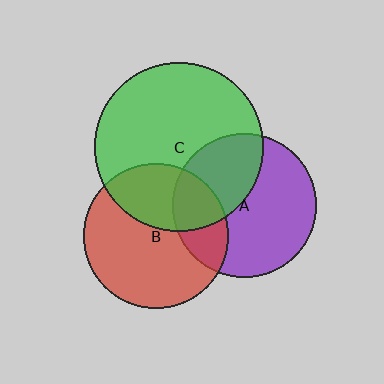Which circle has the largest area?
Circle C (green).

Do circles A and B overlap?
Yes.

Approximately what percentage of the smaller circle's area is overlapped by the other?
Approximately 25%.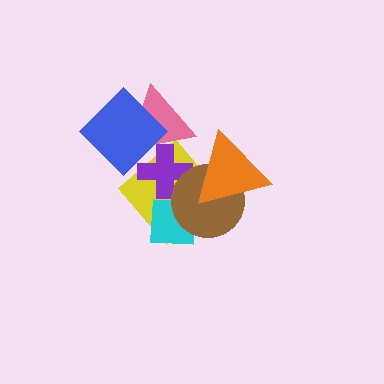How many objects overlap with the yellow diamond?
4 objects overlap with the yellow diamond.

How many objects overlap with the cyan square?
3 objects overlap with the cyan square.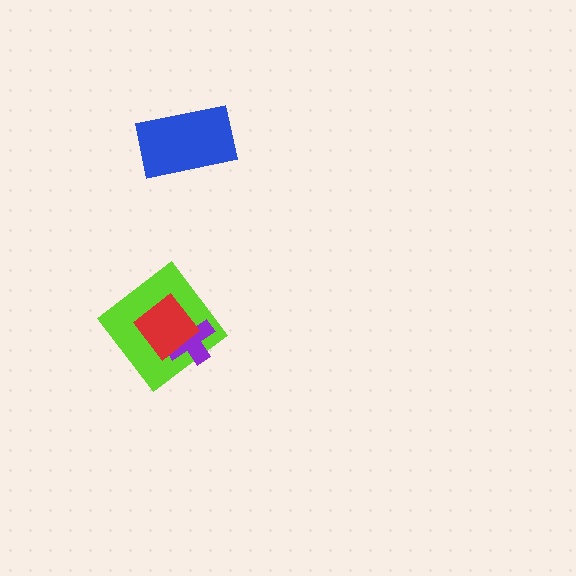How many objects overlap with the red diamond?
2 objects overlap with the red diamond.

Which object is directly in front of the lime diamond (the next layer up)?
The purple cross is directly in front of the lime diamond.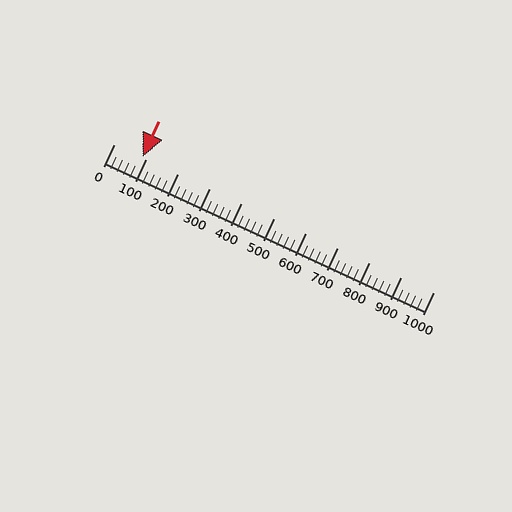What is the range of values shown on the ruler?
The ruler shows values from 0 to 1000.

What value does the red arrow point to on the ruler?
The red arrow points to approximately 89.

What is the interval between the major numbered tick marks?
The major tick marks are spaced 100 units apart.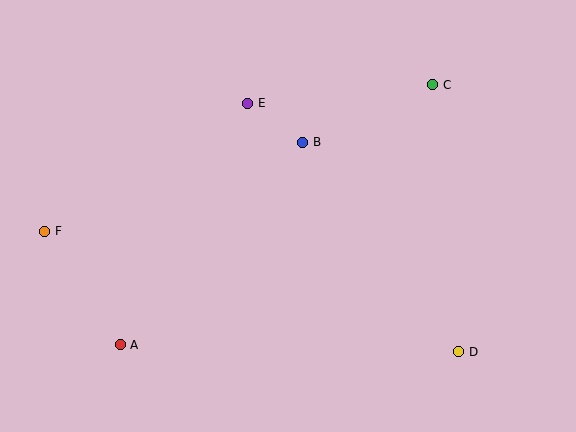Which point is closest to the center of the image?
Point B at (303, 142) is closest to the center.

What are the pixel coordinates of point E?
Point E is at (248, 103).